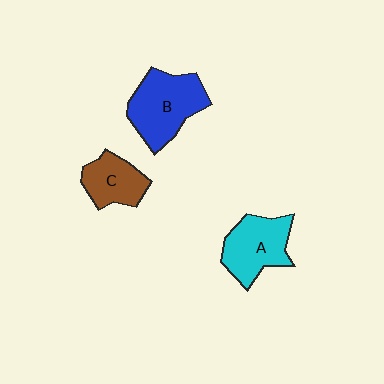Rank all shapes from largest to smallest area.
From largest to smallest: B (blue), A (cyan), C (brown).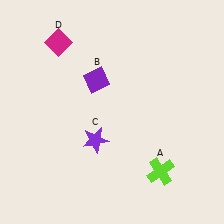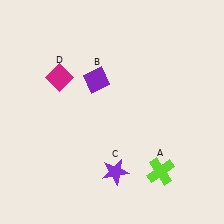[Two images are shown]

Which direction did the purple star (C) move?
The purple star (C) moved down.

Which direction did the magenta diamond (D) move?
The magenta diamond (D) moved down.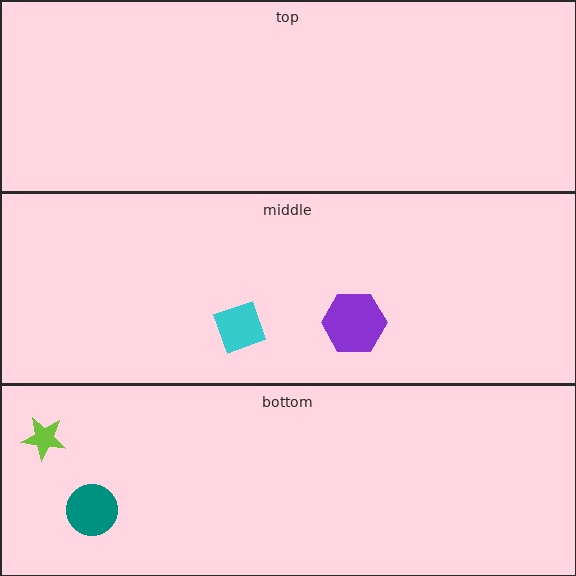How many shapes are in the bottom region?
2.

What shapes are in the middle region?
The cyan diamond, the purple hexagon.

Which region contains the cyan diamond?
The middle region.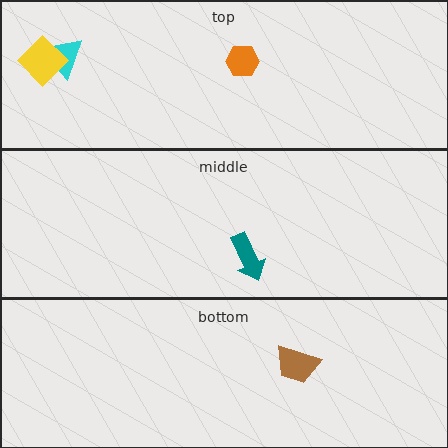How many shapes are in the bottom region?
1.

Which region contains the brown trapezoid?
The bottom region.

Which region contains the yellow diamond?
The top region.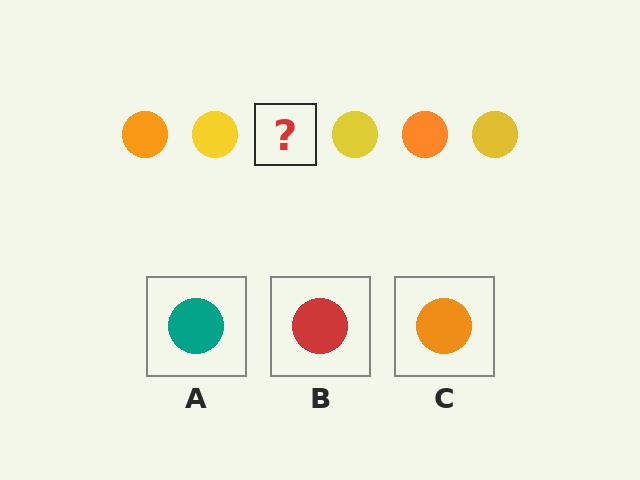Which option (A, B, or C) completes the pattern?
C.